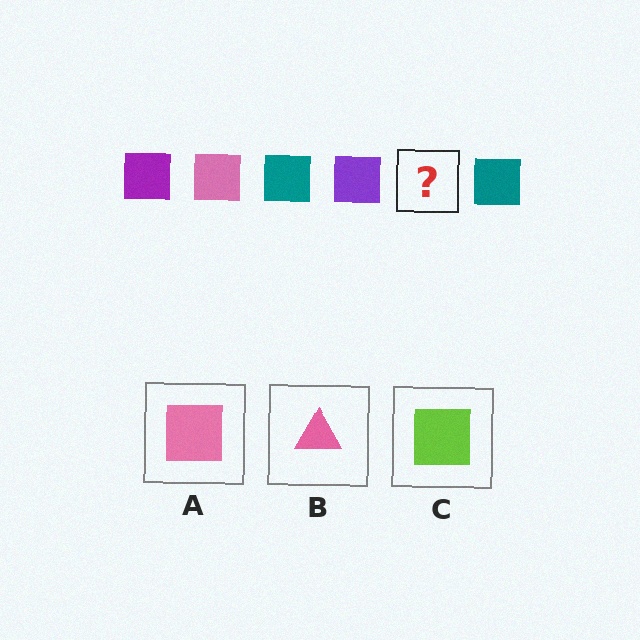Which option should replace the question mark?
Option A.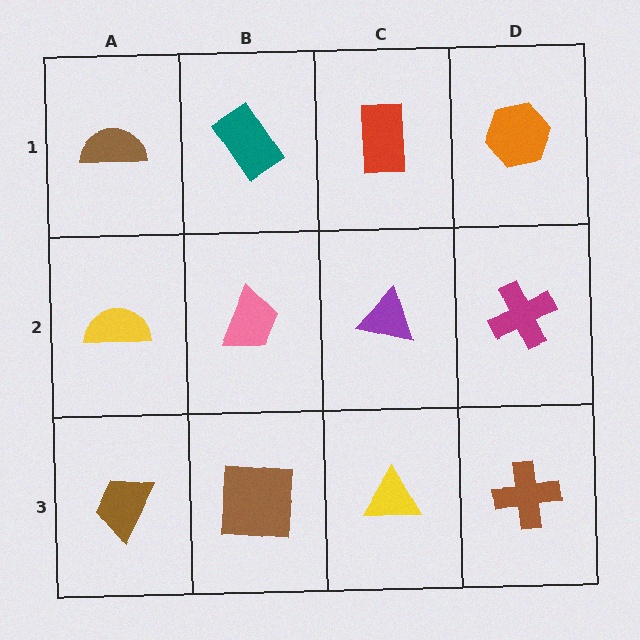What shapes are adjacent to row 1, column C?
A purple triangle (row 2, column C), a teal rectangle (row 1, column B), an orange hexagon (row 1, column D).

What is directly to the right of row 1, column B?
A red rectangle.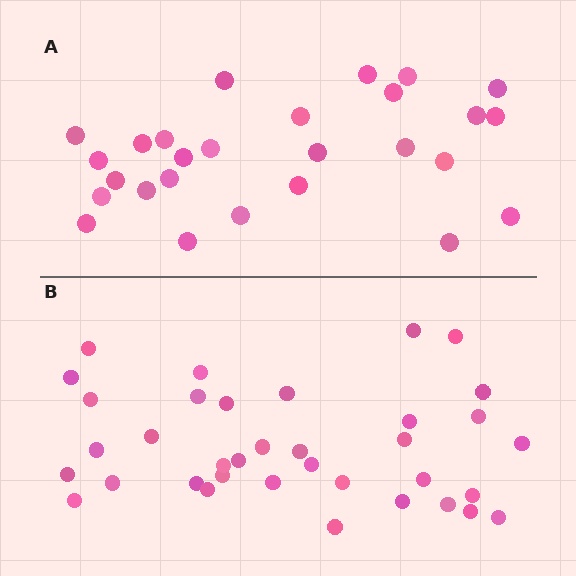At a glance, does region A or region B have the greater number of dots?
Region B (the bottom region) has more dots.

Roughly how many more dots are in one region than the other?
Region B has roughly 8 or so more dots than region A.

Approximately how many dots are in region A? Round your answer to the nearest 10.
About 30 dots. (The exact count is 27, which rounds to 30.)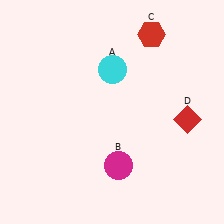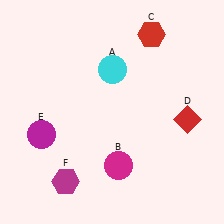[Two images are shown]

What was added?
A magenta circle (E), a magenta hexagon (F) were added in Image 2.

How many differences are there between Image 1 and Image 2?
There are 2 differences between the two images.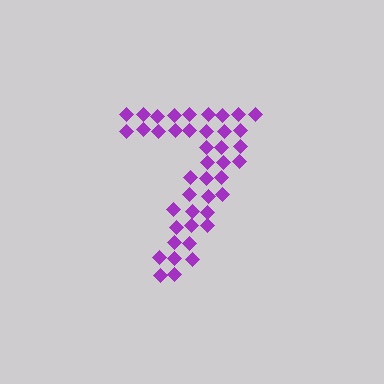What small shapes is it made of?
It is made of small diamonds.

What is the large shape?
The large shape is the digit 7.